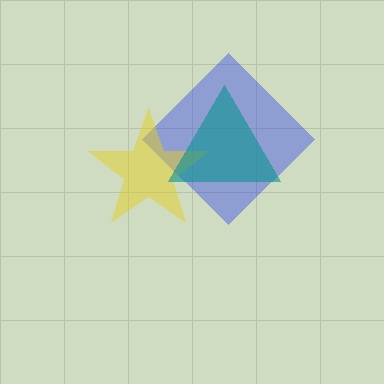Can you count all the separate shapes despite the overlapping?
Yes, there are 3 separate shapes.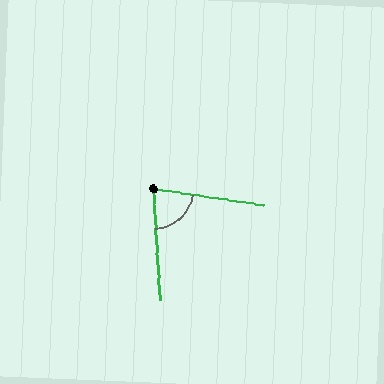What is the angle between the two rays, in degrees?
Approximately 78 degrees.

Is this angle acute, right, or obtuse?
It is acute.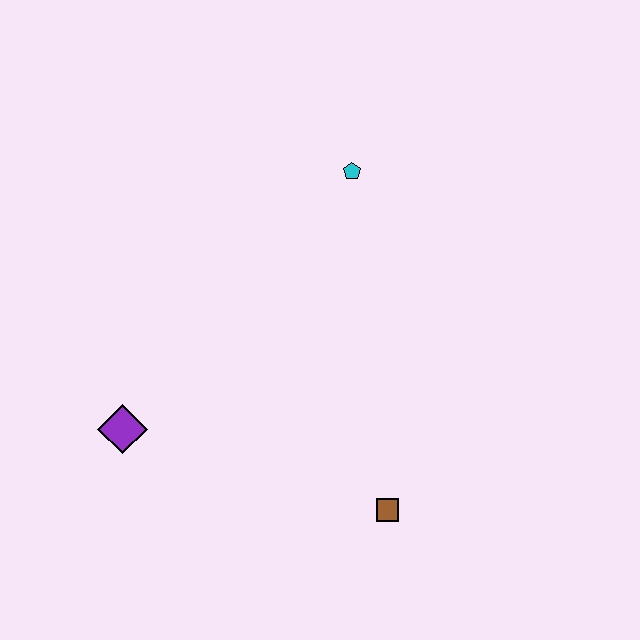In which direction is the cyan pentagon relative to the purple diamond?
The cyan pentagon is above the purple diamond.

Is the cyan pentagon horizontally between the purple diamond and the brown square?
Yes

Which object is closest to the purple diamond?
The brown square is closest to the purple diamond.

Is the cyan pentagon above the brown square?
Yes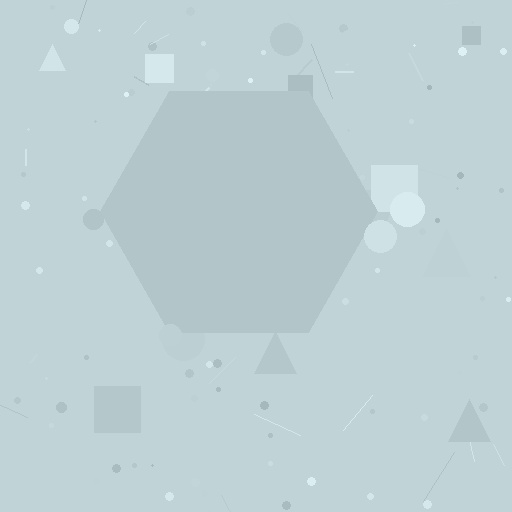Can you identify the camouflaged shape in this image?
The camouflaged shape is a hexagon.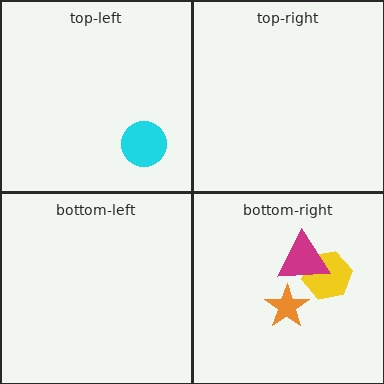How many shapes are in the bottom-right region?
3.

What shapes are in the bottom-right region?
The yellow hexagon, the magenta triangle, the orange star.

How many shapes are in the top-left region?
1.